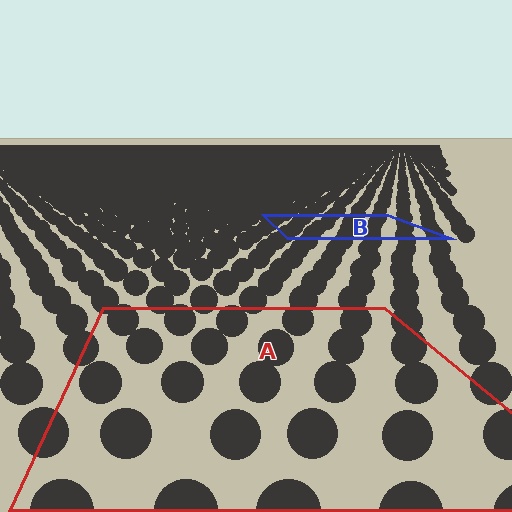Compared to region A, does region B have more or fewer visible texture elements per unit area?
Region B has more texture elements per unit area — they are packed more densely because it is farther away.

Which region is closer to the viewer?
Region A is closer. The texture elements there are larger and more spread out.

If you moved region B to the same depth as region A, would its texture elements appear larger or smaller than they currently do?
They would appear larger. At a closer depth, the same texture elements are projected at a bigger on-screen size.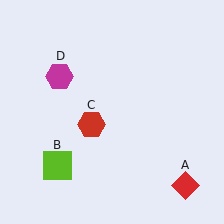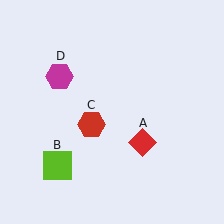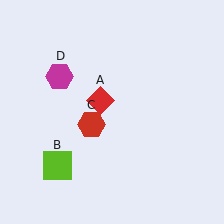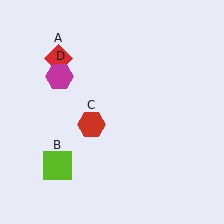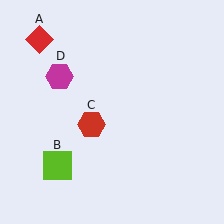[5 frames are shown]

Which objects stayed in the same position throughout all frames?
Lime square (object B) and red hexagon (object C) and magenta hexagon (object D) remained stationary.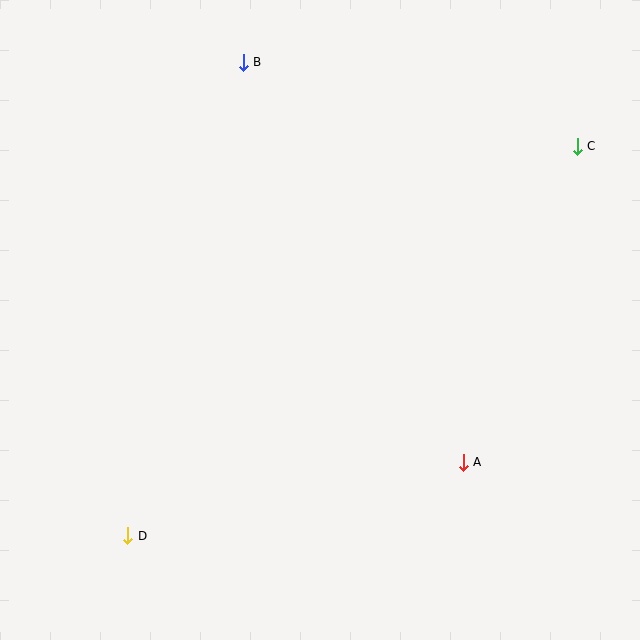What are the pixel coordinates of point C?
Point C is at (577, 146).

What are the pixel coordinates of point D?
Point D is at (128, 536).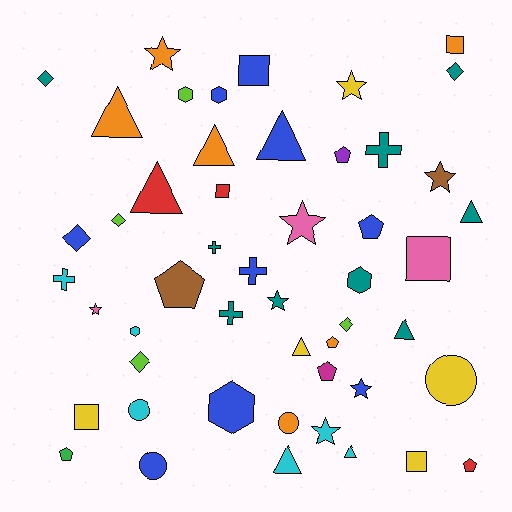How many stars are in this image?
There are 8 stars.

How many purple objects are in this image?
There is 1 purple object.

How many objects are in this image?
There are 50 objects.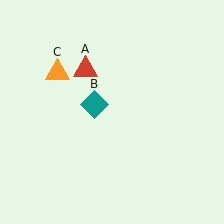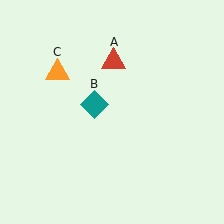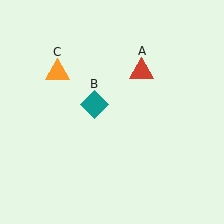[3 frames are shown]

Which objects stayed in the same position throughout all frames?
Teal diamond (object B) and orange triangle (object C) remained stationary.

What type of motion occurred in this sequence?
The red triangle (object A) rotated clockwise around the center of the scene.